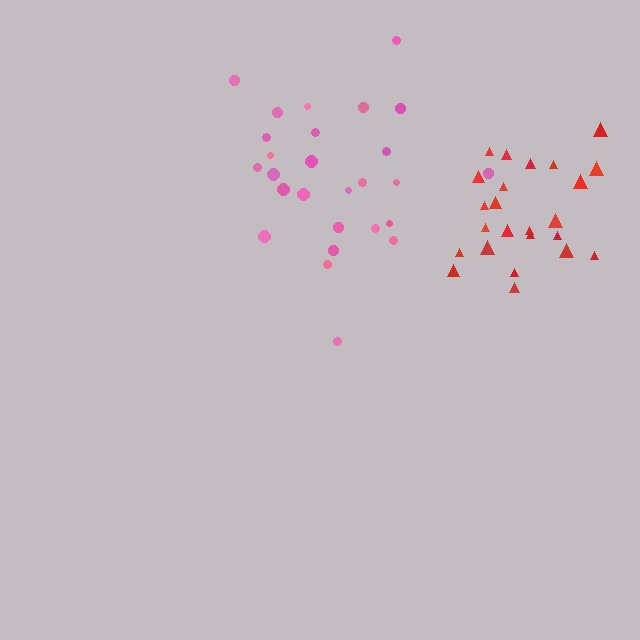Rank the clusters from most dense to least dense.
red, pink.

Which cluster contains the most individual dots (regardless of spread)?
Pink (27).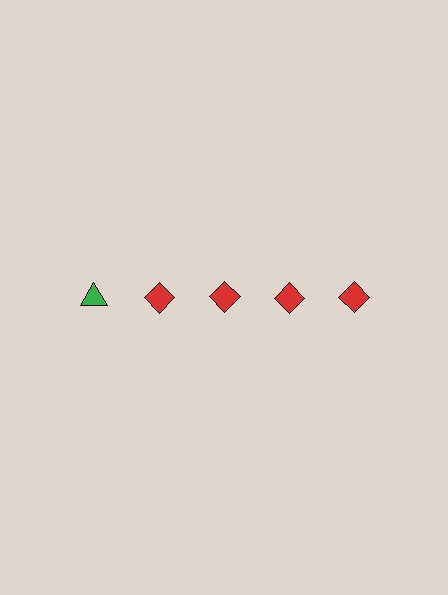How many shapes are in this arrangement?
There are 5 shapes arranged in a grid pattern.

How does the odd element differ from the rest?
It differs in both color (green instead of red) and shape (triangle instead of diamond).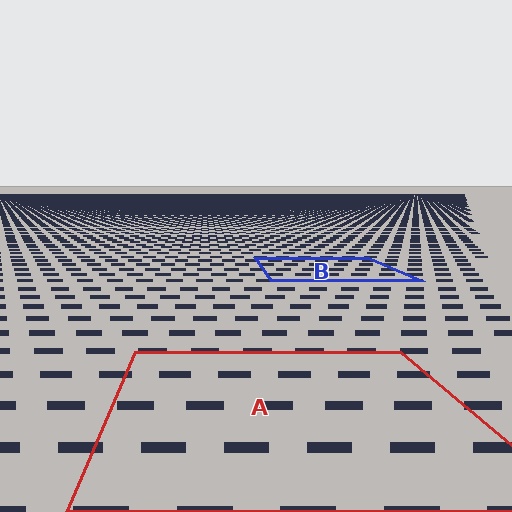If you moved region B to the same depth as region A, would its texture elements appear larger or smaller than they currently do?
They would appear larger. At a closer depth, the same texture elements are projected at a bigger on-screen size.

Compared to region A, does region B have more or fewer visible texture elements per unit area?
Region B has more texture elements per unit area — they are packed more densely because it is farther away.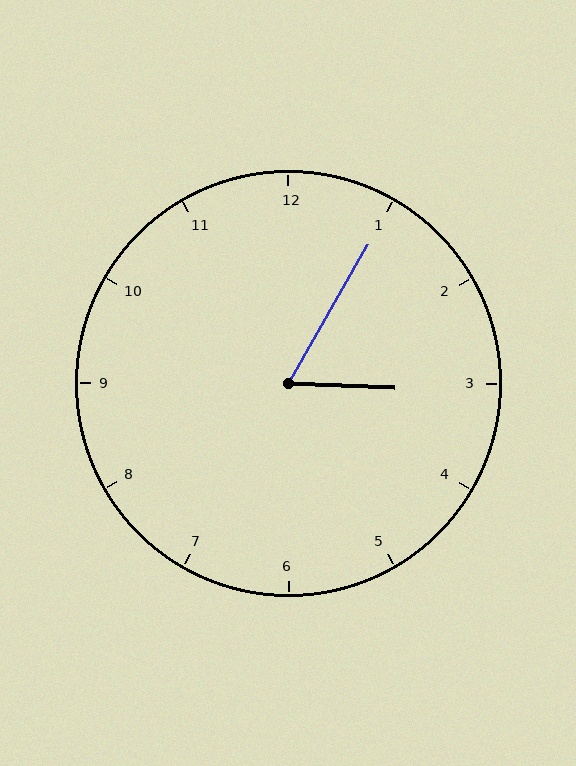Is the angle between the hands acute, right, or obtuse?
It is acute.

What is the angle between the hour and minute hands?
Approximately 62 degrees.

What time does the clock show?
3:05.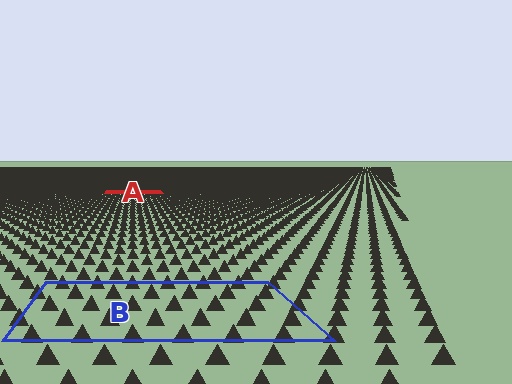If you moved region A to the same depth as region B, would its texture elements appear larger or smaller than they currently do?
They would appear larger. At a closer depth, the same texture elements are projected at a bigger on-screen size.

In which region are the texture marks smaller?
The texture marks are smaller in region A, because it is farther away.